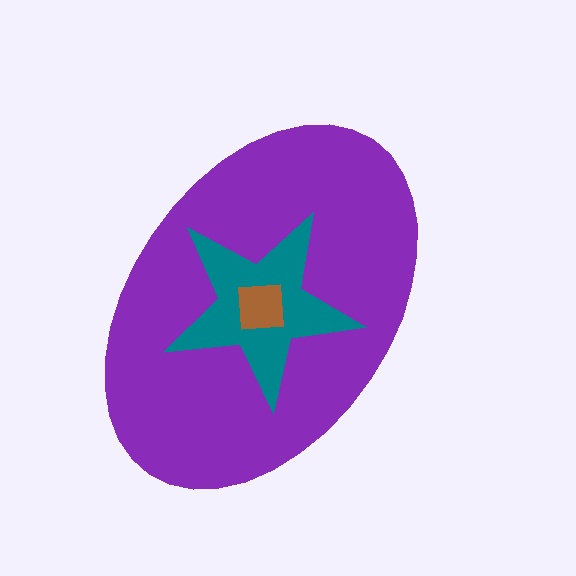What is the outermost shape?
The purple ellipse.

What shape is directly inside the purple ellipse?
The teal star.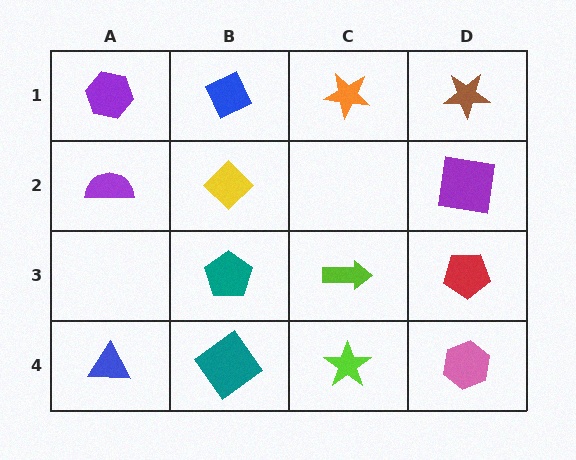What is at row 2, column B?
A yellow diamond.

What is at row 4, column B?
A teal diamond.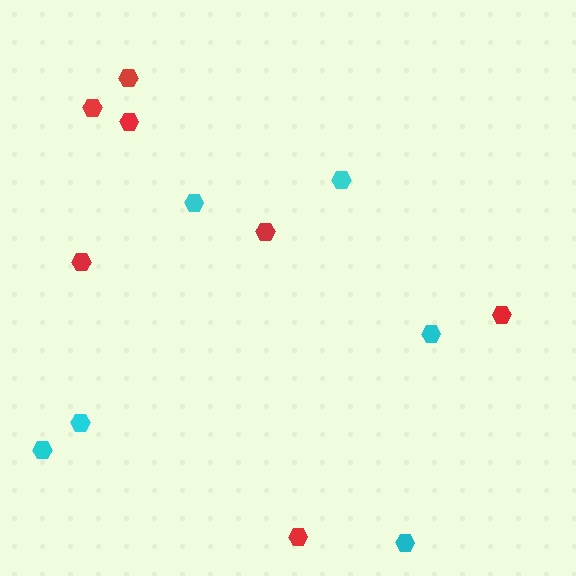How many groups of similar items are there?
There are 2 groups: one group of cyan hexagons (6) and one group of red hexagons (7).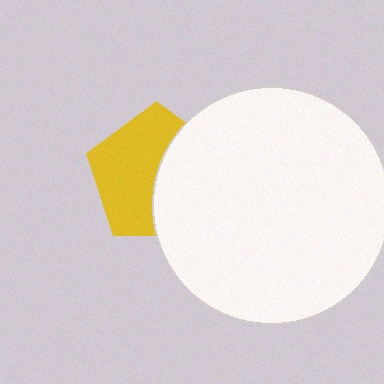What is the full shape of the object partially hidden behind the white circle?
The partially hidden object is a yellow pentagon.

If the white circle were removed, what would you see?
You would see the complete yellow pentagon.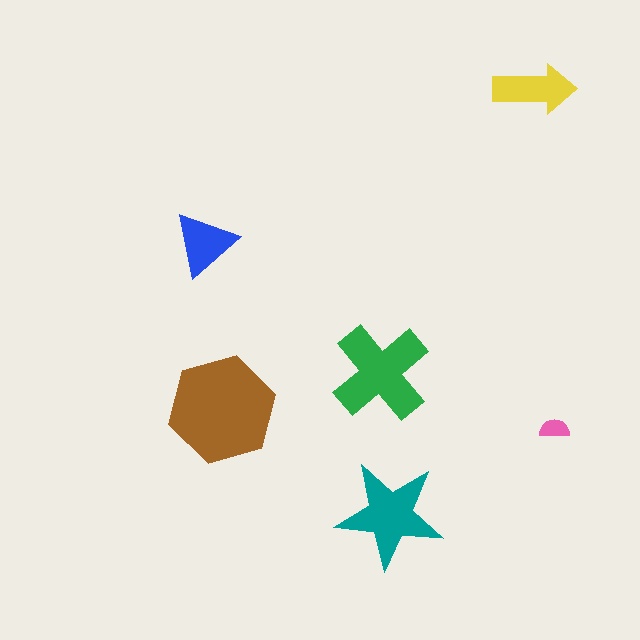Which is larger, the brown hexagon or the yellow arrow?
The brown hexagon.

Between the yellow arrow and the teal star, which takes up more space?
The teal star.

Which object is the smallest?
The pink semicircle.